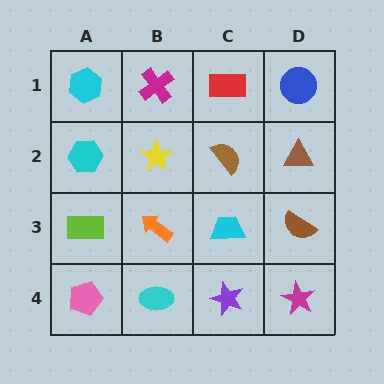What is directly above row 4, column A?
A lime rectangle.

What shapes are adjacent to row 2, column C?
A red rectangle (row 1, column C), a cyan trapezoid (row 3, column C), a yellow star (row 2, column B), a brown triangle (row 2, column D).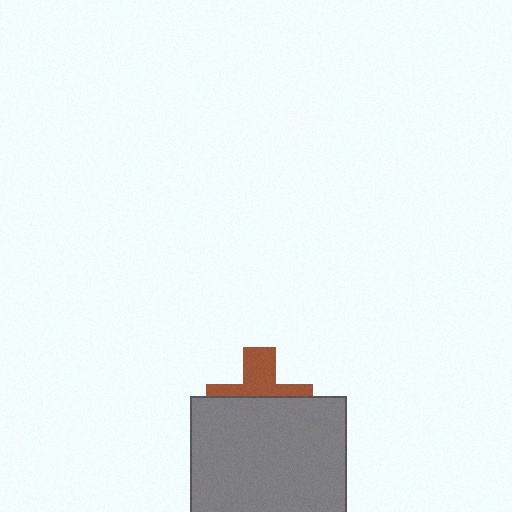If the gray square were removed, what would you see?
You would see the complete brown cross.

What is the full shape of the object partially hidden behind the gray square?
The partially hidden object is a brown cross.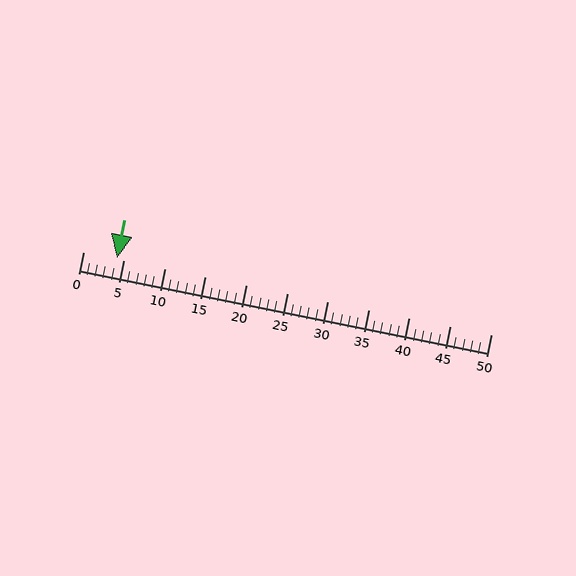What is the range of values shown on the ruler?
The ruler shows values from 0 to 50.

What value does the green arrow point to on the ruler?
The green arrow points to approximately 4.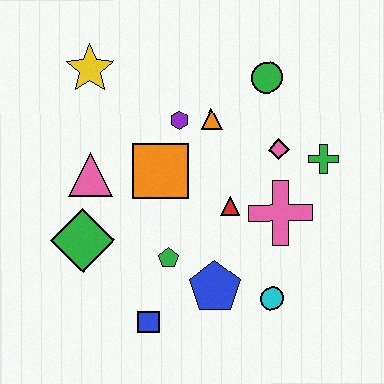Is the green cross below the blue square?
No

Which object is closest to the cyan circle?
The blue pentagon is closest to the cyan circle.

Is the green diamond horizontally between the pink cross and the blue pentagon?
No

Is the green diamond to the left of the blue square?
Yes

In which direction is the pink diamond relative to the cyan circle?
The pink diamond is above the cyan circle.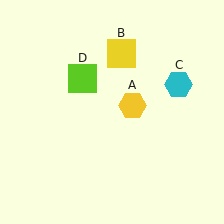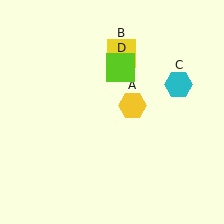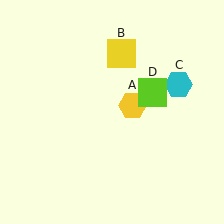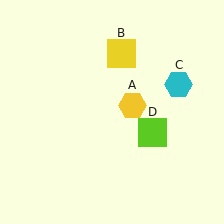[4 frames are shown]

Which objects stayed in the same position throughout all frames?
Yellow hexagon (object A) and yellow square (object B) and cyan hexagon (object C) remained stationary.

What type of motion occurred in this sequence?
The lime square (object D) rotated clockwise around the center of the scene.